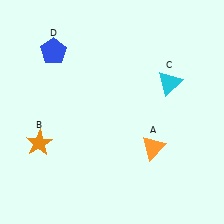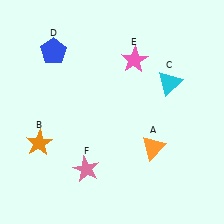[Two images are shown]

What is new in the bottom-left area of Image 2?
A pink star (F) was added in the bottom-left area of Image 2.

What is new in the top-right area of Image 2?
A pink star (E) was added in the top-right area of Image 2.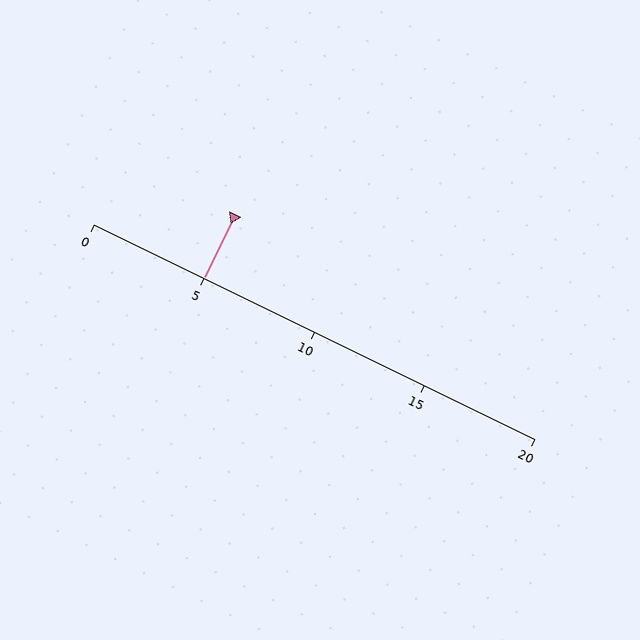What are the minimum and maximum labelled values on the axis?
The axis runs from 0 to 20.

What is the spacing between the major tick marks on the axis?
The major ticks are spaced 5 apart.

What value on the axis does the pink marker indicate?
The marker indicates approximately 5.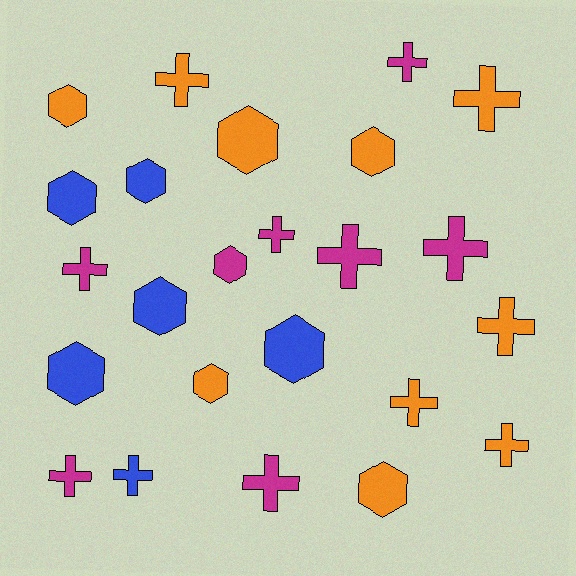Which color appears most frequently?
Orange, with 10 objects.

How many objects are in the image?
There are 24 objects.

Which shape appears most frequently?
Cross, with 13 objects.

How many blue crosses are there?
There is 1 blue cross.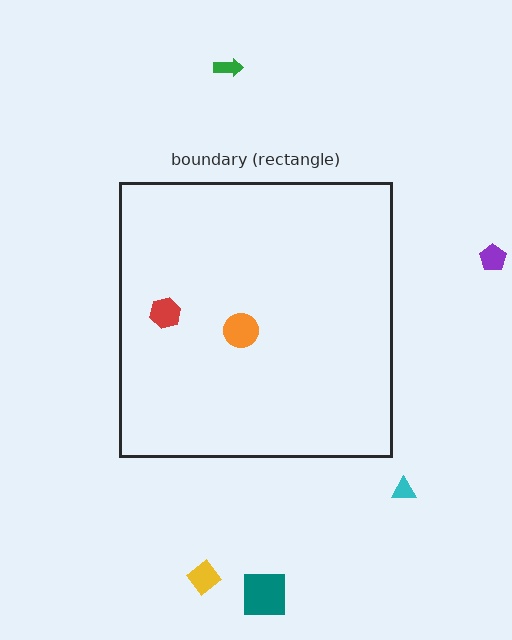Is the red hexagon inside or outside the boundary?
Inside.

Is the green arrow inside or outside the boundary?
Outside.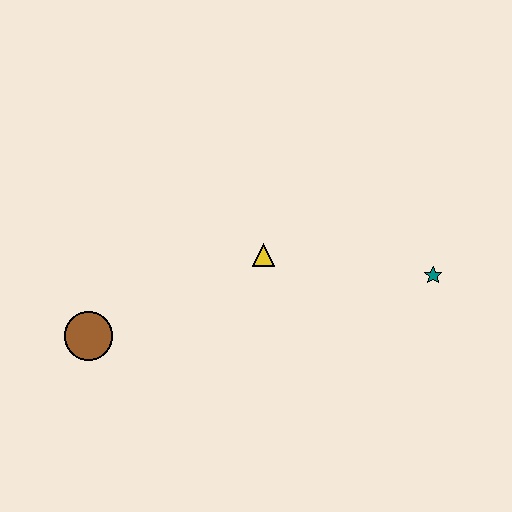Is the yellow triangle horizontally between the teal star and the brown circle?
Yes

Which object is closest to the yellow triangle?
The teal star is closest to the yellow triangle.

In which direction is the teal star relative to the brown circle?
The teal star is to the right of the brown circle.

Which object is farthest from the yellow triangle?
The brown circle is farthest from the yellow triangle.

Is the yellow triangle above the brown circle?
Yes